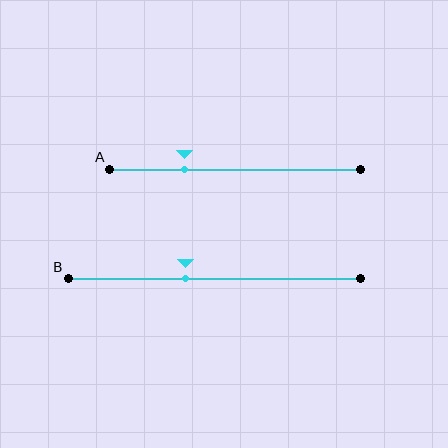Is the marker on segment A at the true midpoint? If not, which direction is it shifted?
No, the marker on segment A is shifted to the left by about 20% of the segment length.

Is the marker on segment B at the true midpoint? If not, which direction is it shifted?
No, the marker on segment B is shifted to the left by about 10% of the segment length.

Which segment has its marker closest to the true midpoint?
Segment B has its marker closest to the true midpoint.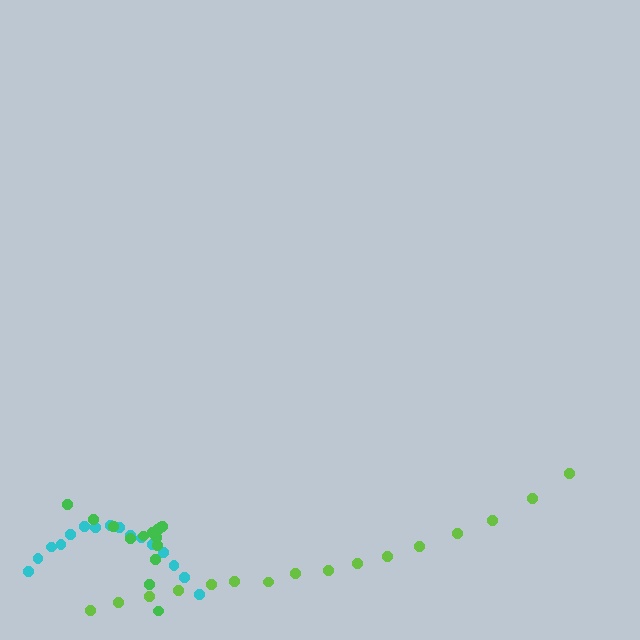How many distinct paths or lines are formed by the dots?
There are 3 distinct paths.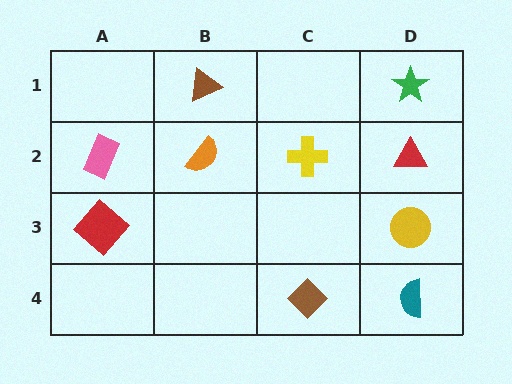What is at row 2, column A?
A pink rectangle.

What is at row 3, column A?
A red diamond.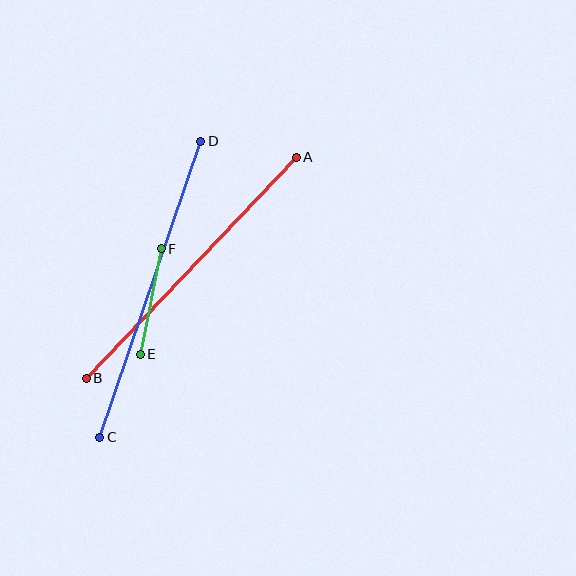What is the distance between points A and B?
The distance is approximately 305 pixels.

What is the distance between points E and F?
The distance is approximately 107 pixels.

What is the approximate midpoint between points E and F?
The midpoint is at approximately (151, 301) pixels.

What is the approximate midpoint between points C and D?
The midpoint is at approximately (150, 289) pixels.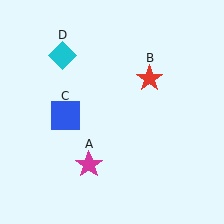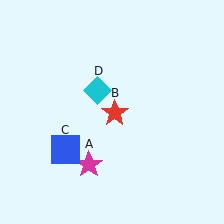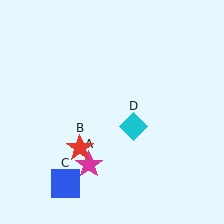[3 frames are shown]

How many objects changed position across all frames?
3 objects changed position: red star (object B), blue square (object C), cyan diamond (object D).